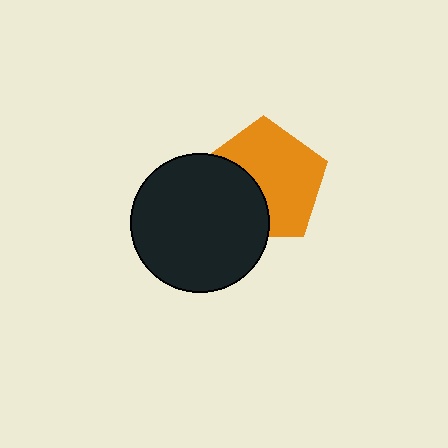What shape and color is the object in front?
The object in front is a black circle.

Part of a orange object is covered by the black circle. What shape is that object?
It is a pentagon.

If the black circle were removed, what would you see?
You would see the complete orange pentagon.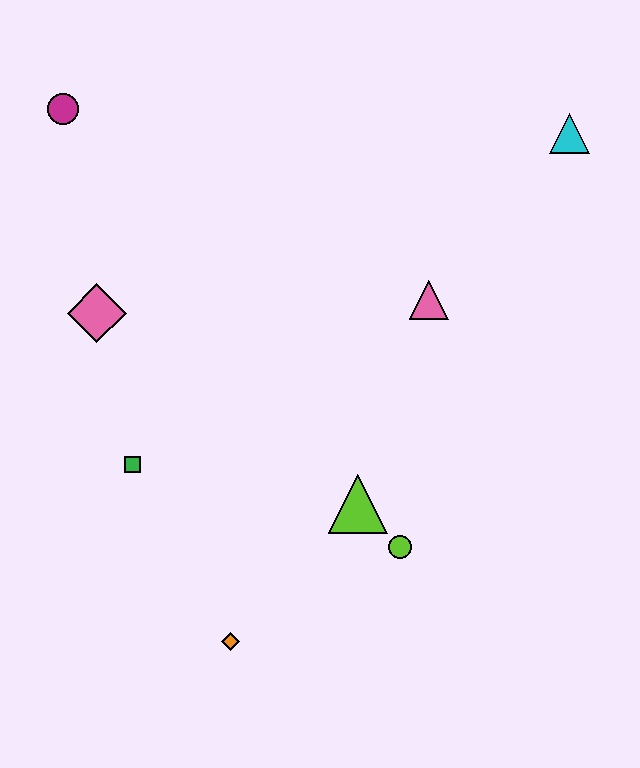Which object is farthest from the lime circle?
The magenta circle is farthest from the lime circle.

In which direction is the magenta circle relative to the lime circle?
The magenta circle is above the lime circle.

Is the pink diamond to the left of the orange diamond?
Yes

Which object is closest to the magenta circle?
The pink diamond is closest to the magenta circle.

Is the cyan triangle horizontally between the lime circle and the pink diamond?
No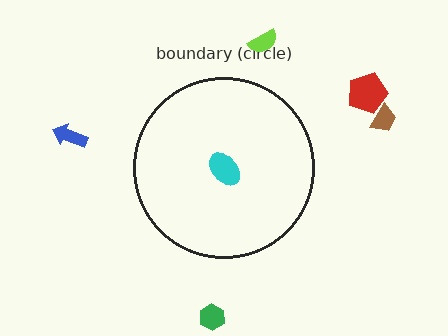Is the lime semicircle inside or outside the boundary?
Outside.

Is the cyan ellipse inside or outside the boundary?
Inside.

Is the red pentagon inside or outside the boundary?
Outside.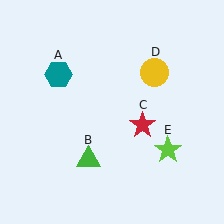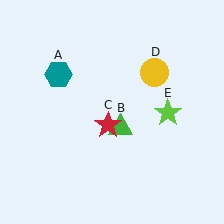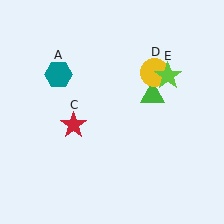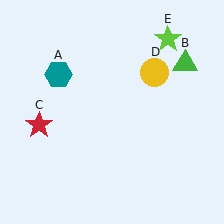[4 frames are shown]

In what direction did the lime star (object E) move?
The lime star (object E) moved up.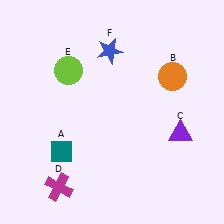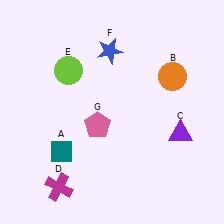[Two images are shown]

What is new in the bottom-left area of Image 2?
A pink pentagon (G) was added in the bottom-left area of Image 2.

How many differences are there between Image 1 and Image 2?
There is 1 difference between the two images.